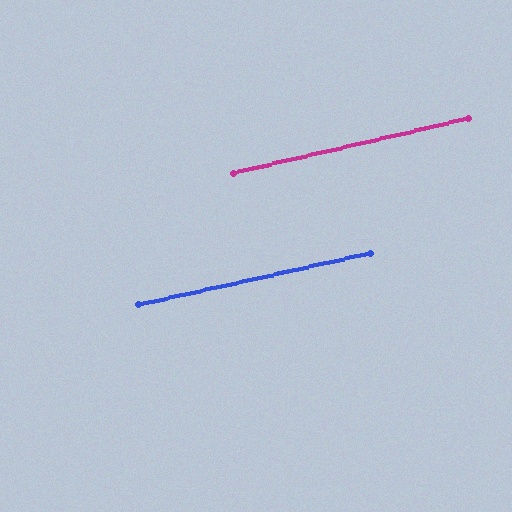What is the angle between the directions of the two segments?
Approximately 0 degrees.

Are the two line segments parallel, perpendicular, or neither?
Parallel — their directions differ by only 0.5°.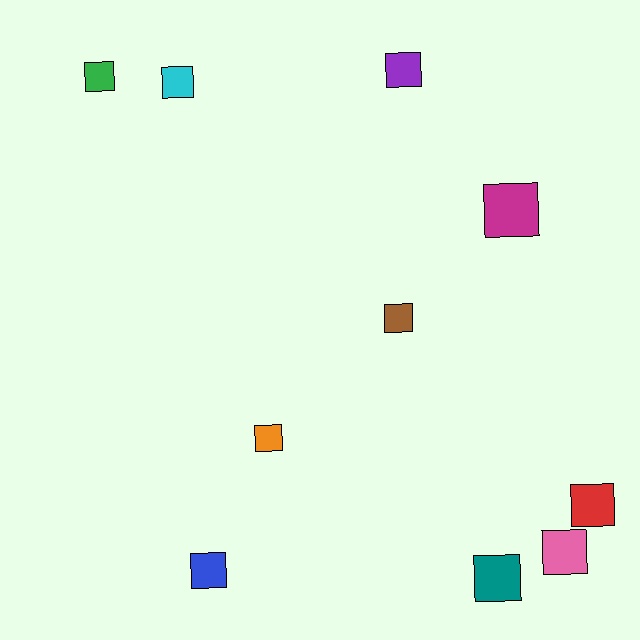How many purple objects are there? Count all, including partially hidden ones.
There is 1 purple object.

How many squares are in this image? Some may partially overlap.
There are 10 squares.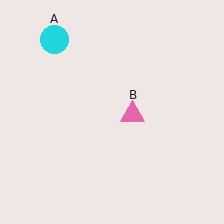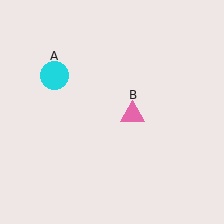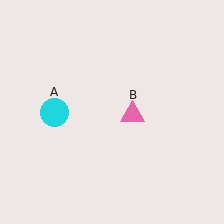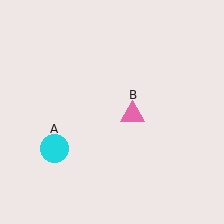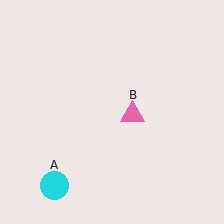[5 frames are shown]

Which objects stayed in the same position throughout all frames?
Pink triangle (object B) remained stationary.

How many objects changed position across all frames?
1 object changed position: cyan circle (object A).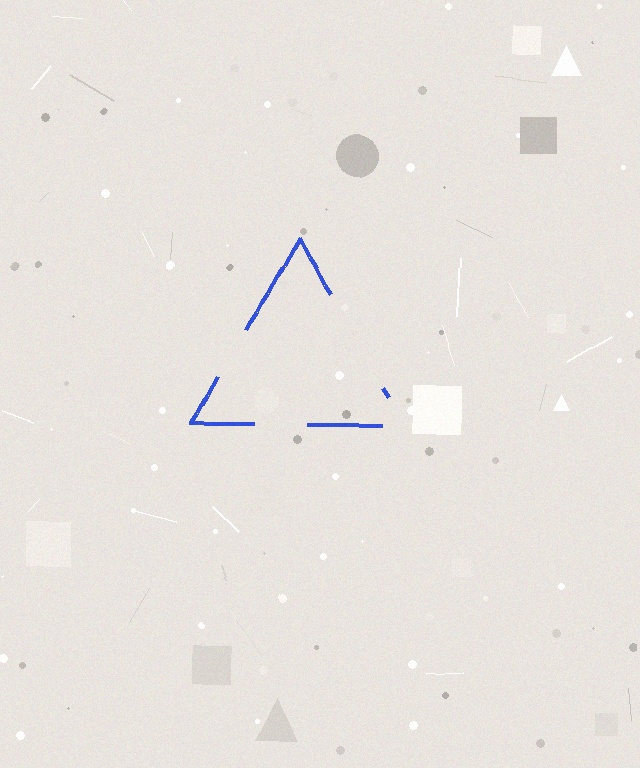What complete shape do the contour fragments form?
The contour fragments form a triangle.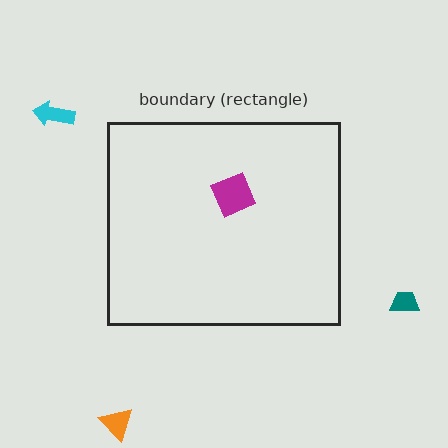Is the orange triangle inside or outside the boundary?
Outside.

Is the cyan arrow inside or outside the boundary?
Outside.